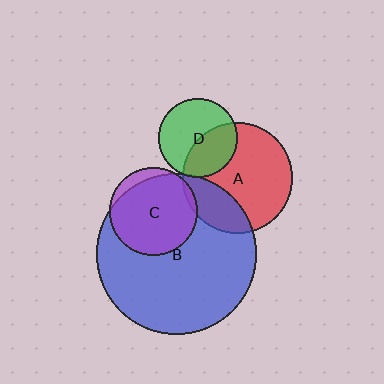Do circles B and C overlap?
Yes.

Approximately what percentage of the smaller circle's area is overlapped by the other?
Approximately 90%.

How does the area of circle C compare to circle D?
Approximately 1.2 times.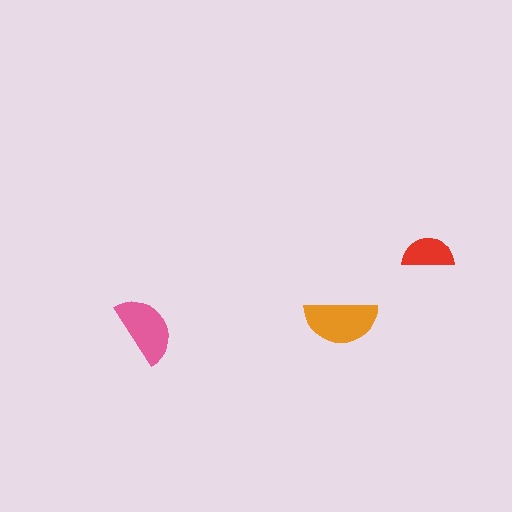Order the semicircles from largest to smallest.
the orange one, the pink one, the red one.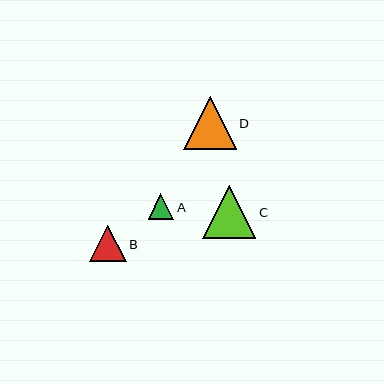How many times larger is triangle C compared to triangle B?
Triangle C is approximately 1.5 times the size of triangle B.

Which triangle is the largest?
Triangle C is the largest with a size of approximately 54 pixels.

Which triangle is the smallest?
Triangle A is the smallest with a size of approximately 26 pixels.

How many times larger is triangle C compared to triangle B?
Triangle C is approximately 1.5 times the size of triangle B.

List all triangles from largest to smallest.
From largest to smallest: C, D, B, A.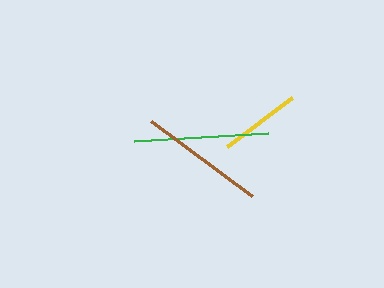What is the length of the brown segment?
The brown segment is approximately 126 pixels long.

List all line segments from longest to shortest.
From longest to shortest: green, brown, yellow.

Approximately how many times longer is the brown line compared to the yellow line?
The brown line is approximately 1.5 times the length of the yellow line.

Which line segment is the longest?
The green line is the longest at approximately 135 pixels.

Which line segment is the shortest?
The yellow line is the shortest at approximately 82 pixels.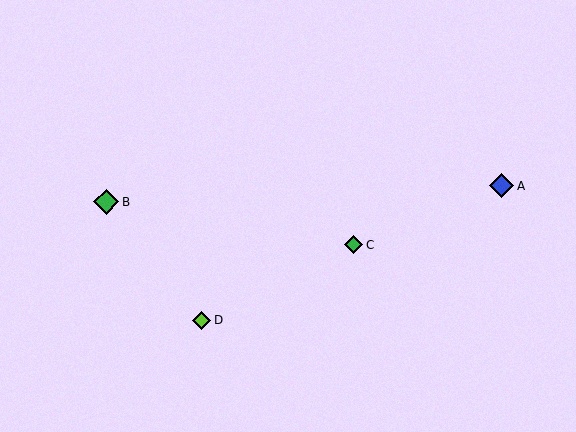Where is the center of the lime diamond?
The center of the lime diamond is at (202, 320).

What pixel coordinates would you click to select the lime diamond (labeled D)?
Click at (202, 320) to select the lime diamond D.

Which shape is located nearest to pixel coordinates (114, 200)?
The green diamond (labeled B) at (106, 202) is nearest to that location.